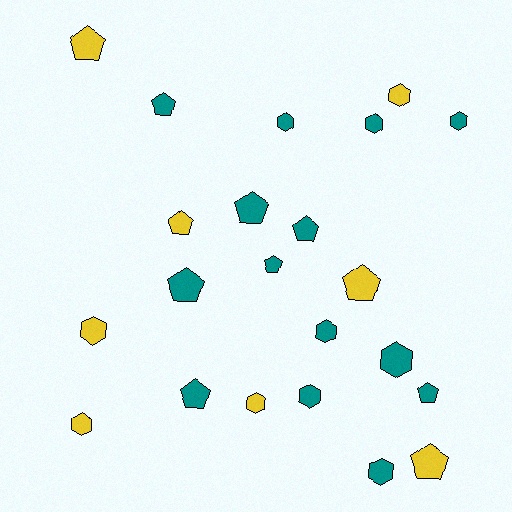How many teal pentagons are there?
There are 7 teal pentagons.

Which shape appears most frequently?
Pentagon, with 11 objects.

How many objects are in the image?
There are 22 objects.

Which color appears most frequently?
Teal, with 14 objects.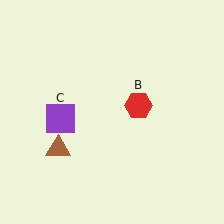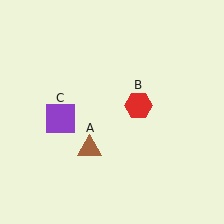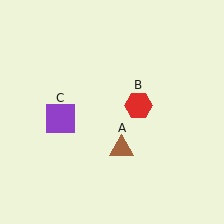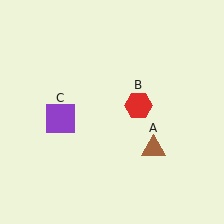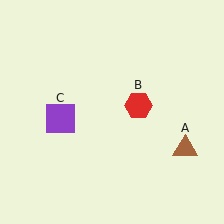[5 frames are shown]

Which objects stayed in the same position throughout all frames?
Red hexagon (object B) and purple square (object C) remained stationary.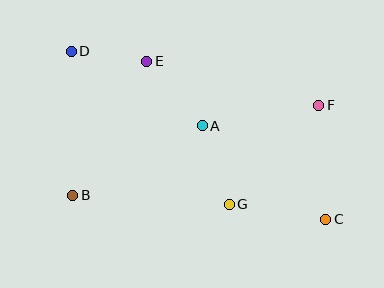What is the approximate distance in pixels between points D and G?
The distance between D and G is approximately 220 pixels.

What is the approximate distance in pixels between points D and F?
The distance between D and F is approximately 254 pixels.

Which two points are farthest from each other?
Points C and D are farthest from each other.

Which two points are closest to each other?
Points D and E are closest to each other.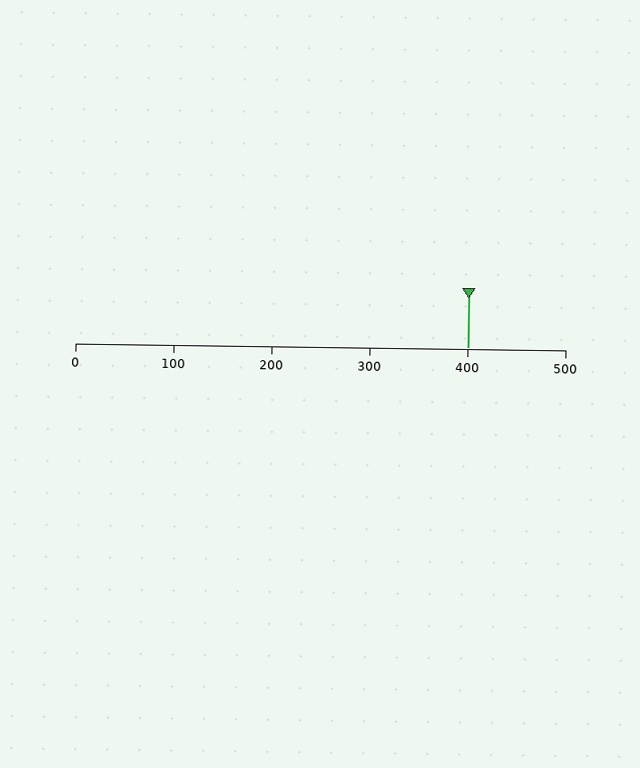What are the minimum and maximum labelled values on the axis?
The axis runs from 0 to 500.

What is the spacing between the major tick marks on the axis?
The major ticks are spaced 100 apart.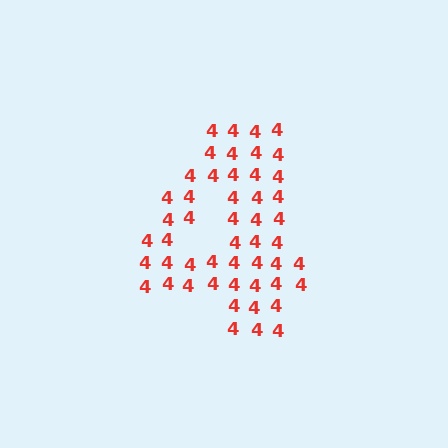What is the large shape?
The large shape is the digit 4.